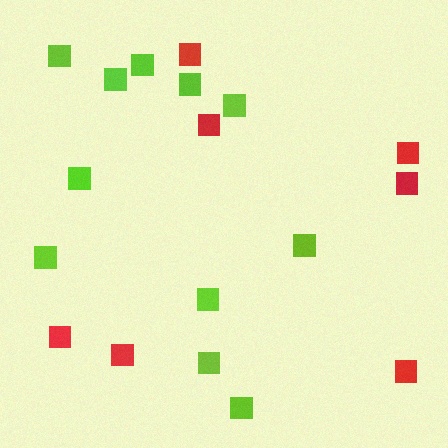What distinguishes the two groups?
There are 2 groups: one group of red squares (7) and one group of lime squares (11).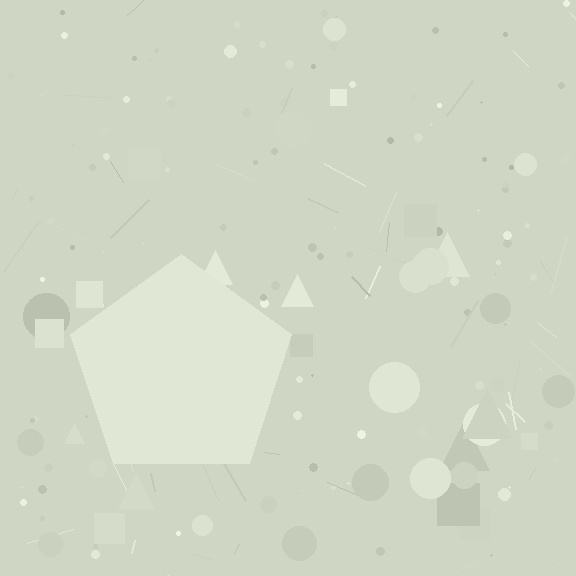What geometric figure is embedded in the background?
A pentagon is embedded in the background.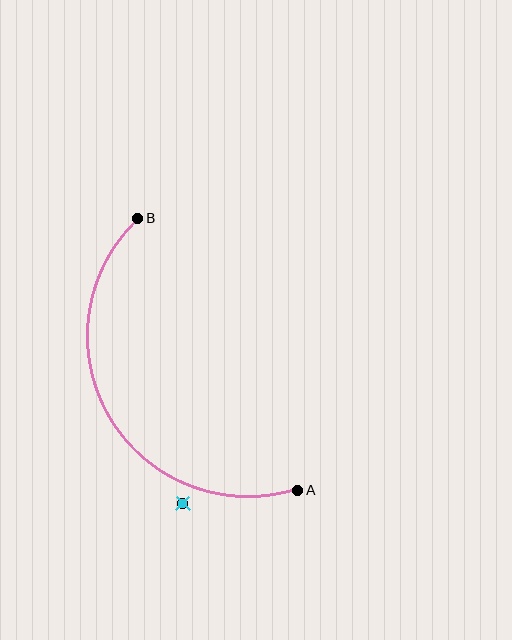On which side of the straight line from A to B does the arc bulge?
The arc bulges to the left of the straight line connecting A and B.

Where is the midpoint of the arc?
The arc midpoint is the point on the curve farthest from the straight line joining A and B. It sits to the left of that line.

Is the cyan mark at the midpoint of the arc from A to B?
No — the cyan mark does not lie on the arc at all. It sits slightly outside the curve.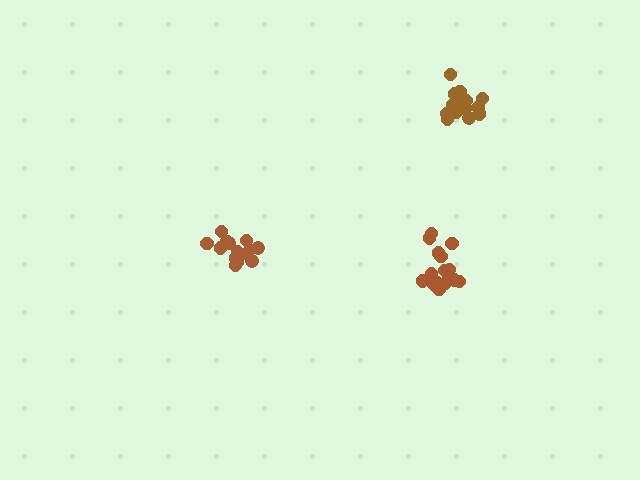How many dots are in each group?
Group 1: 15 dots, Group 2: 15 dots, Group 3: 16 dots (46 total).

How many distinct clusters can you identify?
There are 3 distinct clusters.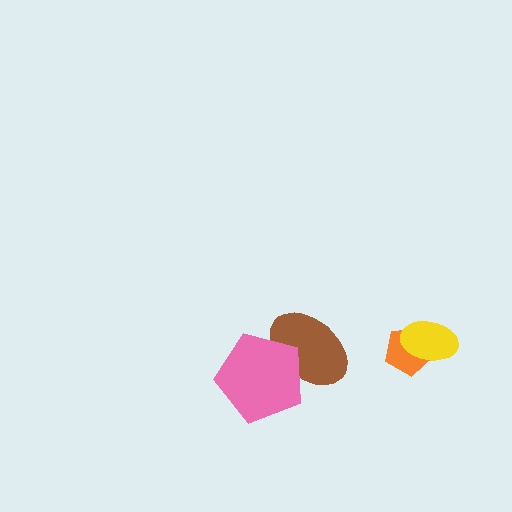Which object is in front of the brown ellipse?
The pink pentagon is in front of the brown ellipse.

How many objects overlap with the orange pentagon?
1 object overlaps with the orange pentagon.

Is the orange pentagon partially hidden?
Yes, it is partially covered by another shape.